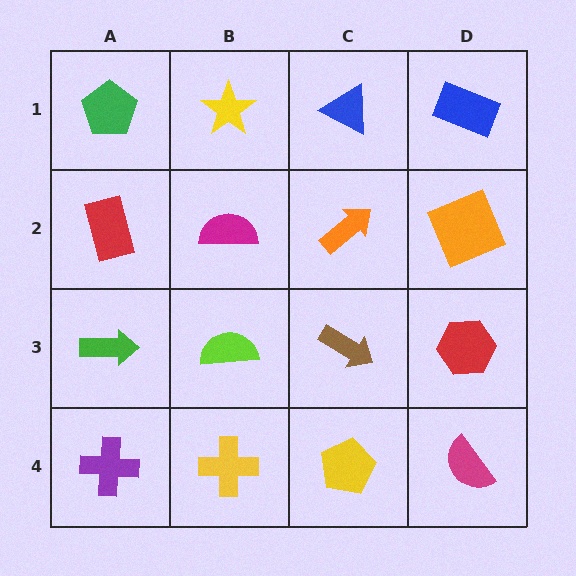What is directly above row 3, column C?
An orange arrow.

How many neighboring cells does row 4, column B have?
3.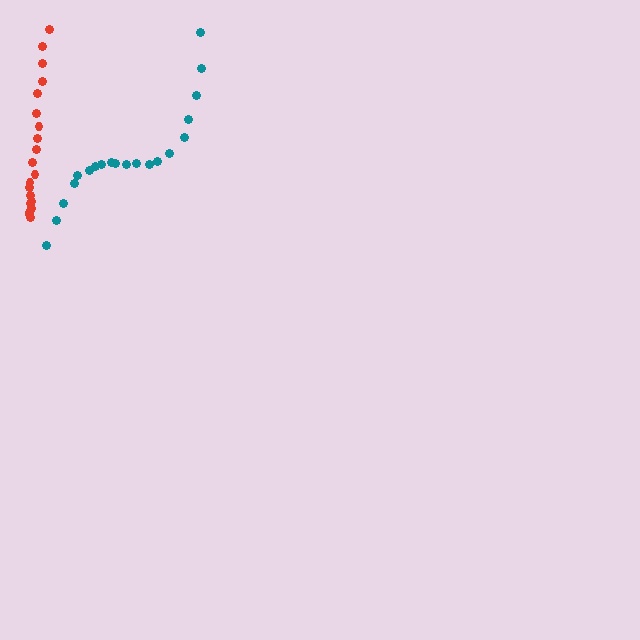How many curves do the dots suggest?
There are 2 distinct paths.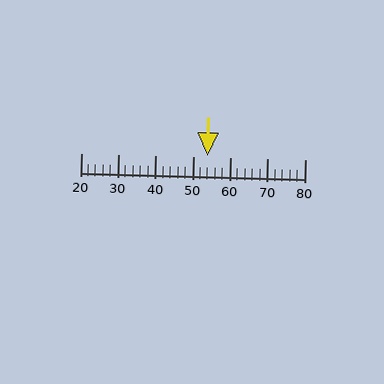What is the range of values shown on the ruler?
The ruler shows values from 20 to 80.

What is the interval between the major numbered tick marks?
The major tick marks are spaced 10 units apart.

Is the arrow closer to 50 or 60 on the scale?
The arrow is closer to 50.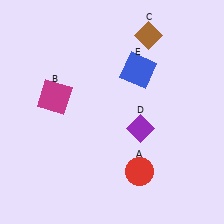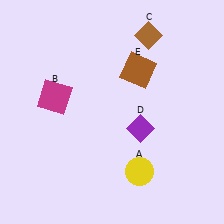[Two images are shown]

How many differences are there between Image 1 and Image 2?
There are 2 differences between the two images.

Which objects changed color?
A changed from red to yellow. E changed from blue to brown.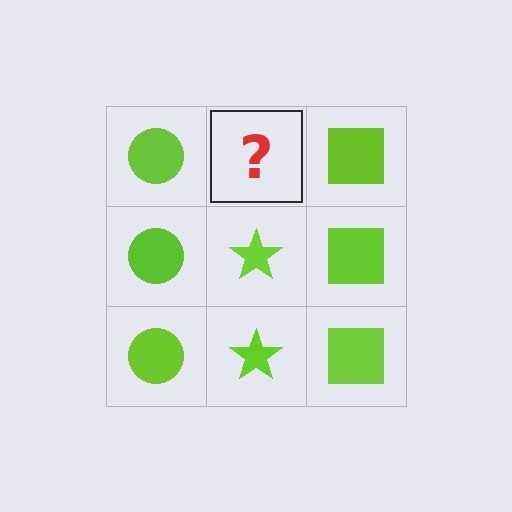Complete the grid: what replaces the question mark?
The question mark should be replaced with a lime star.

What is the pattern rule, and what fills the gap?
The rule is that each column has a consistent shape. The gap should be filled with a lime star.